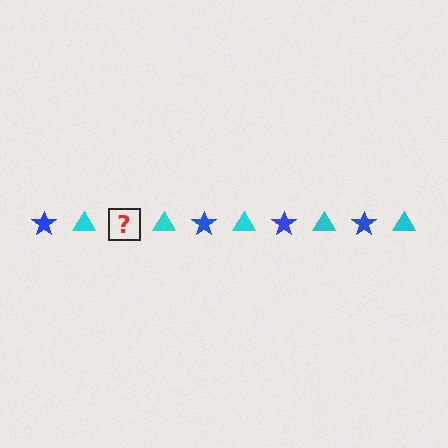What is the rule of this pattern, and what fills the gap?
The rule is that the pattern alternates between blue star and cyan triangle. The gap should be filled with a blue star.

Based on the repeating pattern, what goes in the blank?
The blank should be a blue star.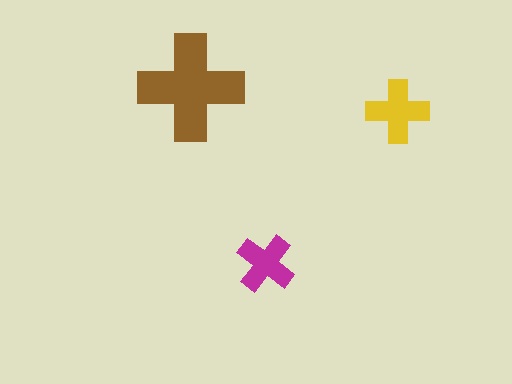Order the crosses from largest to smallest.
the brown one, the yellow one, the magenta one.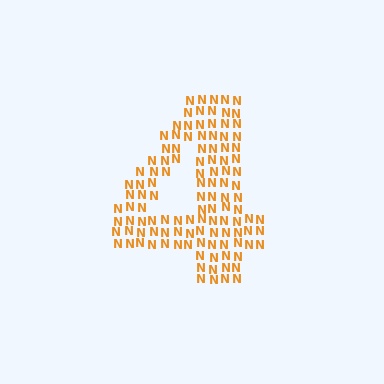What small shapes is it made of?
It is made of small letter N's.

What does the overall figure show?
The overall figure shows the digit 4.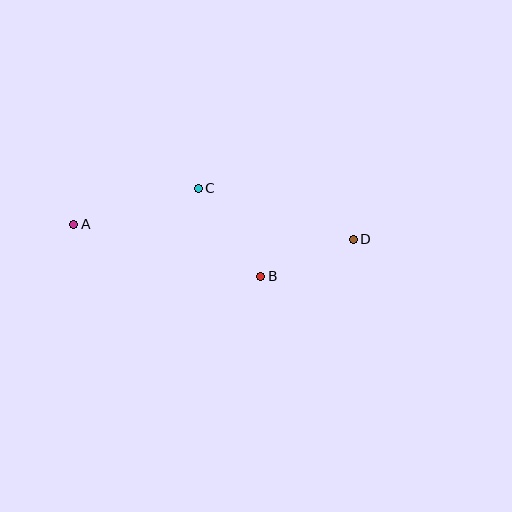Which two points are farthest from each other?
Points A and D are farthest from each other.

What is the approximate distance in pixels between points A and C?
The distance between A and C is approximately 129 pixels.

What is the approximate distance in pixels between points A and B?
The distance between A and B is approximately 194 pixels.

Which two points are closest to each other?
Points B and D are closest to each other.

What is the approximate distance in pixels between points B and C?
The distance between B and C is approximately 108 pixels.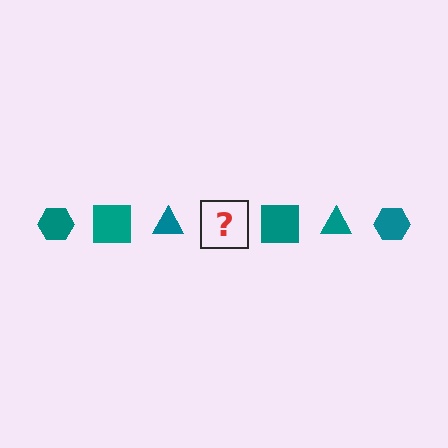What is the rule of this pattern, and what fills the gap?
The rule is that the pattern cycles through hexagon, square, triangle shapes in teal. The gap should be filled with a teal hexagon.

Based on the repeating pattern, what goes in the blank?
The blank should be a teal hexagon.